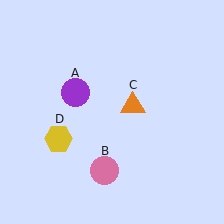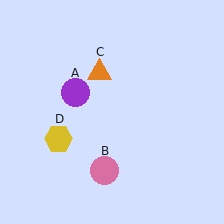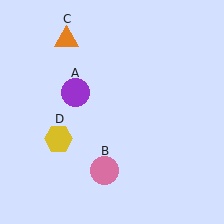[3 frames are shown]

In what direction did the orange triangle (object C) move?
The orange triangle (object C) moved up and to the left.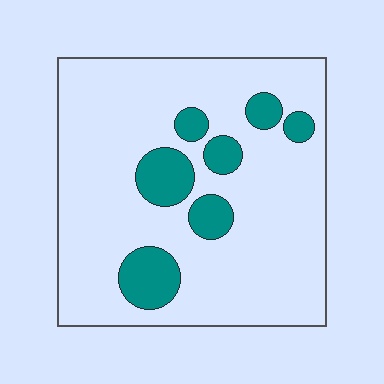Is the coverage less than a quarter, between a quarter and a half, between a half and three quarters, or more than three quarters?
Less than a quarter.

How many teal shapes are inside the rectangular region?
7.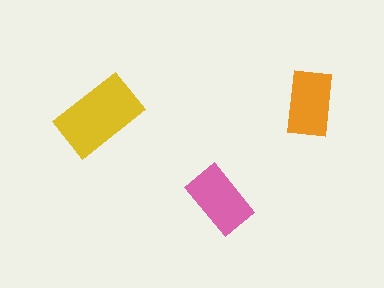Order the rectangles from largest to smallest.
the yellow one, the pink one, the orange one.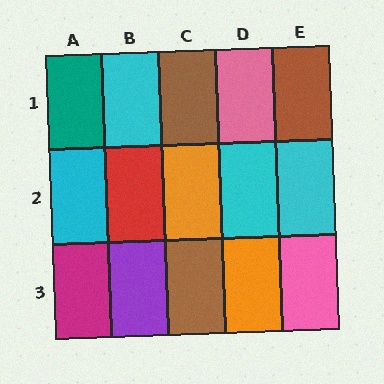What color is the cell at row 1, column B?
Cyan.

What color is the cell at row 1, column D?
Pink.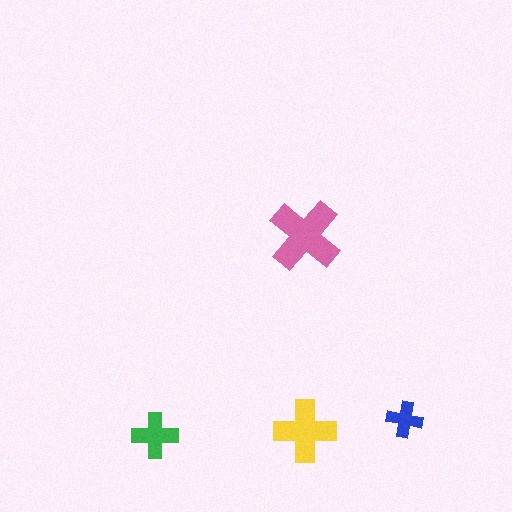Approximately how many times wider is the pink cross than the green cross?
About 1.5 times wider.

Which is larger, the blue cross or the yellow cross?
The yellow one.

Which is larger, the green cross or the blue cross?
The green one.